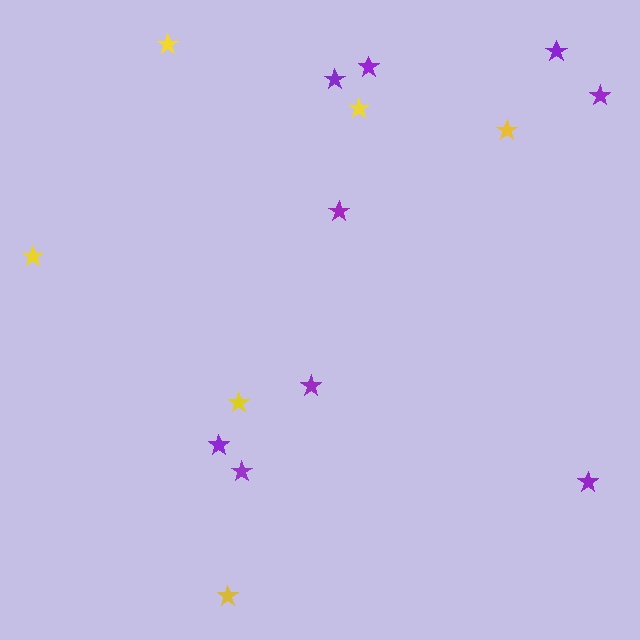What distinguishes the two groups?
There are 2 groups: one group of purple stars (9) and one group of yellow stars (6).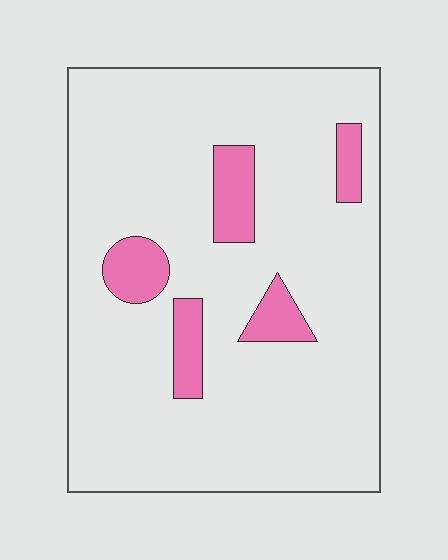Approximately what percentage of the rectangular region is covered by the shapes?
Approximately 10%.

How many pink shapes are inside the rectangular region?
5.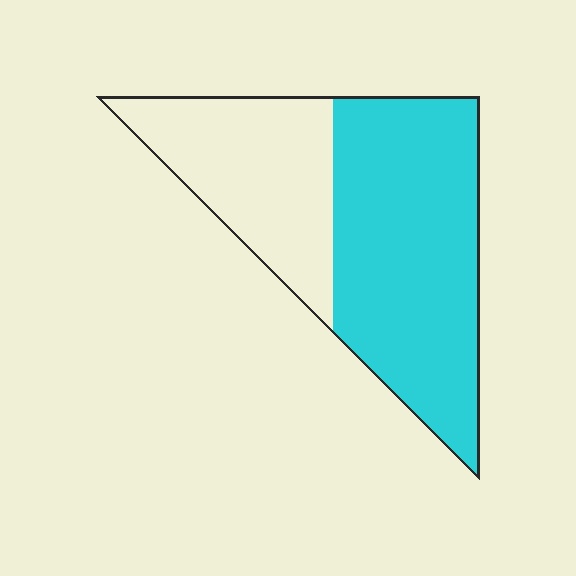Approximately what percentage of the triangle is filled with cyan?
Approximately 60%.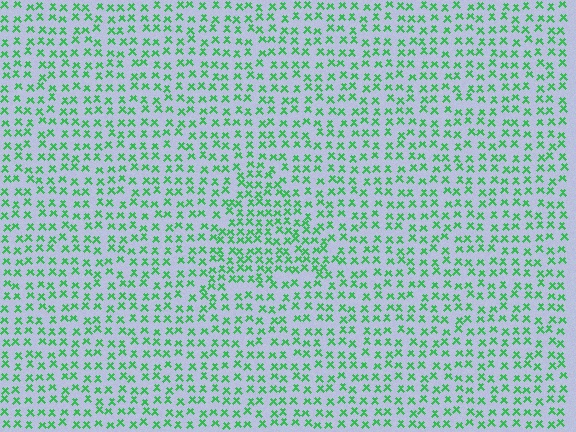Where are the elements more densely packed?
The elements are more densely packed inside the triangle boundary.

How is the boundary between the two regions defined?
The boundary is defined by a change in element density (approximately 1.5x ratio). All elements are the same color, size, and shape.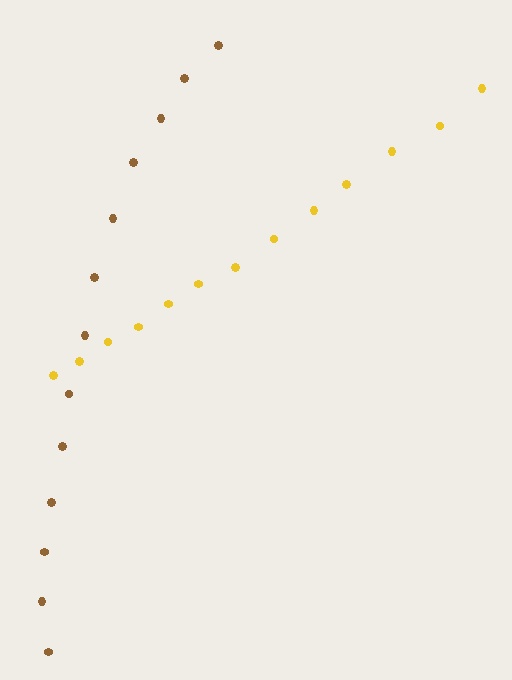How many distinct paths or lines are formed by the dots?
There are 2 distinct paths.